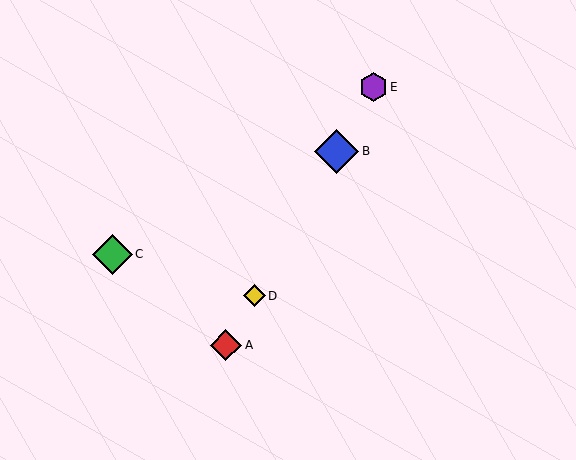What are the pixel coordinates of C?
Object C is at (112, 254).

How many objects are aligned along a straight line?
4 objects (A, B, D, E) are aligned along a straight line.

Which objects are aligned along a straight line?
Objects A, B, D, E are aligned along a straight line.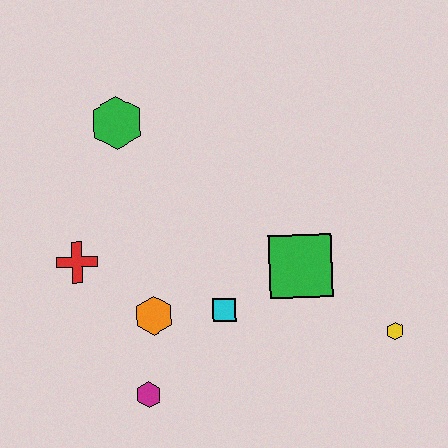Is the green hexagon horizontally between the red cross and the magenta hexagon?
Yes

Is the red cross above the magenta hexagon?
Yes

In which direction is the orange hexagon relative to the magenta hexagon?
The orange hexagon is above the magenta hexagon.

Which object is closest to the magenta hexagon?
The orange hexagon is closest to the magenta hexagon.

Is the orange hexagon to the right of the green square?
No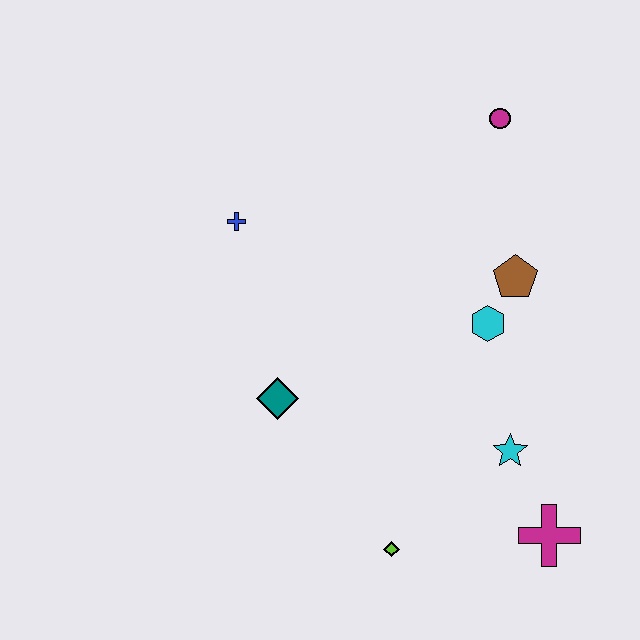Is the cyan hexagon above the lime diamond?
Yes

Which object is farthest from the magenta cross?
The blue cross is farthest from the magenta cross.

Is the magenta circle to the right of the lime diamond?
Yes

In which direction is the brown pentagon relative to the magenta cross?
The brown pentagon is above the magenta cross.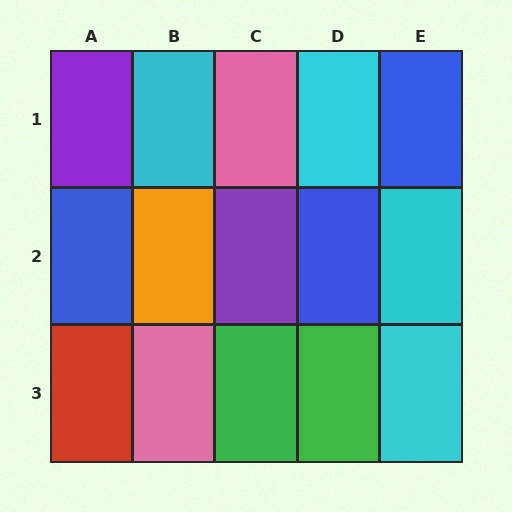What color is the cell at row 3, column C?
Green.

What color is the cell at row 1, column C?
Pink.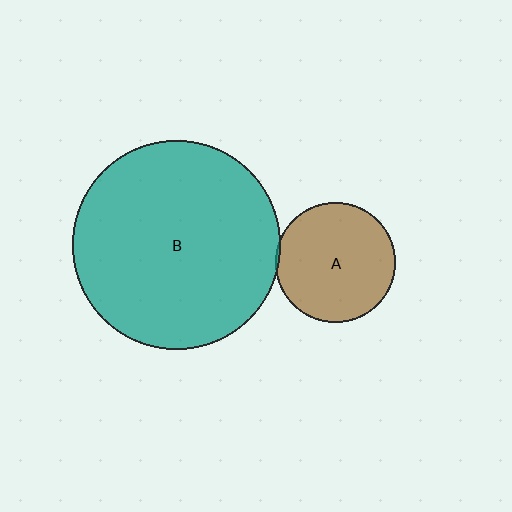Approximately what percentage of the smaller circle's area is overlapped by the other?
Approximately 5%.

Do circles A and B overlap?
Yes.